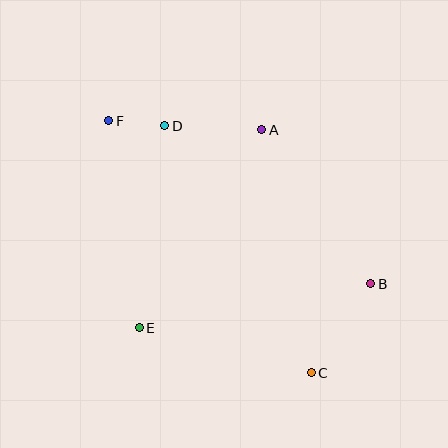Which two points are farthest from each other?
Points C and F are farthest from each other.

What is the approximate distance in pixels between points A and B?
The distance between A and B is approximately 189 pixels.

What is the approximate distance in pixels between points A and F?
The distance between A and F is approximately 153 pixels.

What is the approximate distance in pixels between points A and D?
The distance between A and D is approximately 97 pixels.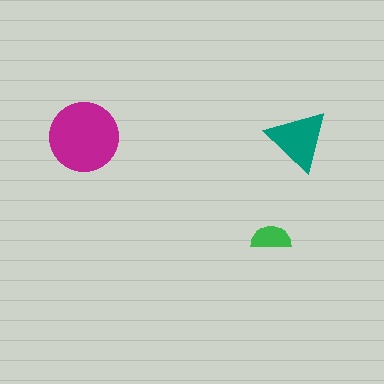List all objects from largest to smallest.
The magenta circle, the teal triangle, the green semicircle.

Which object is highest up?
The magenta circle is topmost.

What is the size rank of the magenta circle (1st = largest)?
1st.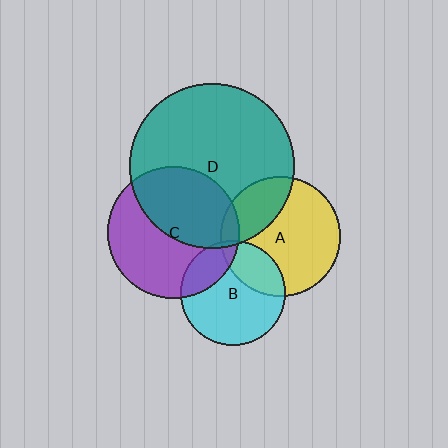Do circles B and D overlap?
Yes.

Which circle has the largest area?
Circle D (teal).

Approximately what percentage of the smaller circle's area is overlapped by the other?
Approximately 5%.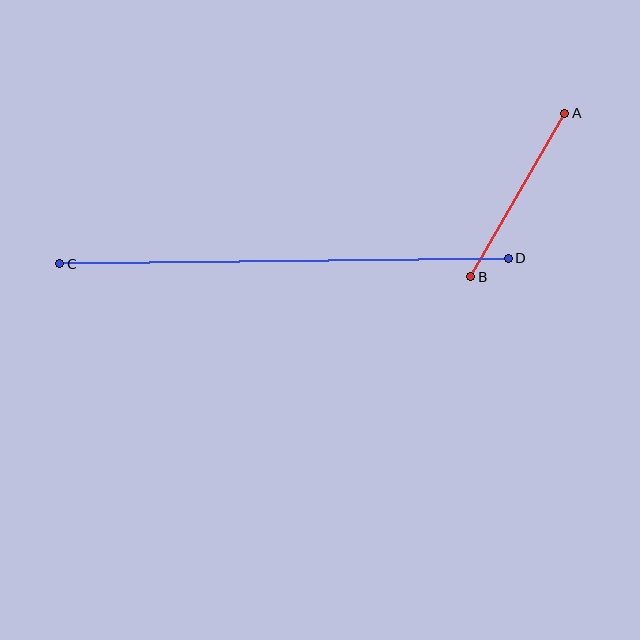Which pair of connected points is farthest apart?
Points C and D are farthest apart.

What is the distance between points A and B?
The distance is approximately 189 pixels.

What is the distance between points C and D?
The distance is approximately 449 pixels.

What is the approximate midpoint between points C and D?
The midpoint is at approximately (284, 261) pixels.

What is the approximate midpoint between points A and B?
The midpoint is at approximately (518, 195) pixels.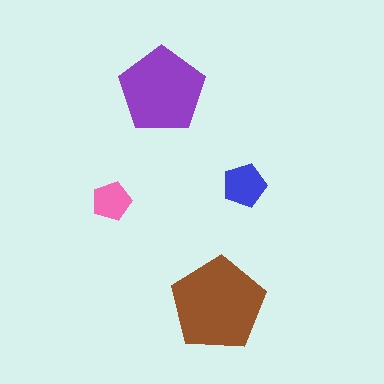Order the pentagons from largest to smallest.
the brown one, the purple one, the blue one, the pink one.